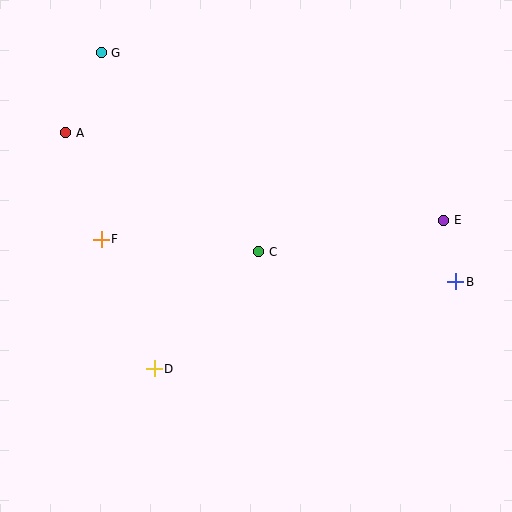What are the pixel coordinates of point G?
Point G is at (101, 53).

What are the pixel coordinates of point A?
Point A is at (66, 133).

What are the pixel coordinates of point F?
Point F is at (101, 239).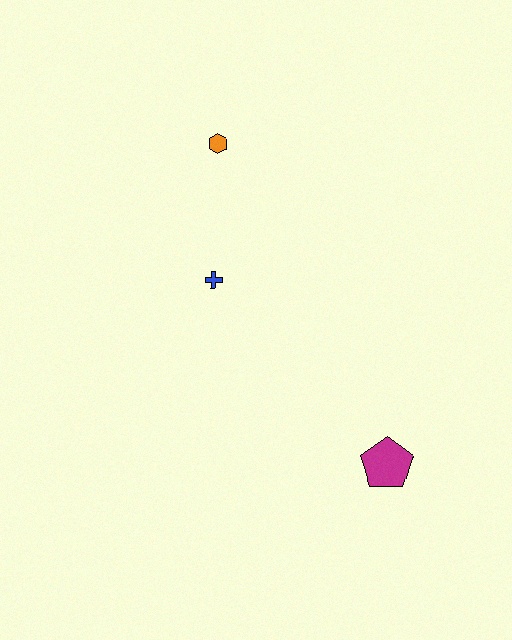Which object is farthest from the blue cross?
The magenta pentagon is farthest from the blue cross.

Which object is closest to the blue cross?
The orange hexagon is closest to the blue cross.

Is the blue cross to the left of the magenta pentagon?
Yes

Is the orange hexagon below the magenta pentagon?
No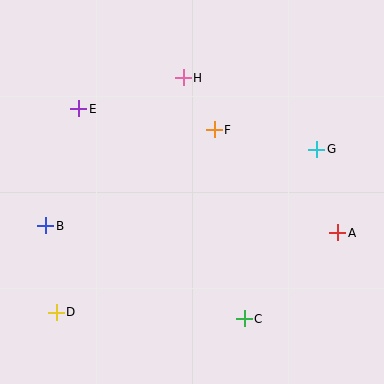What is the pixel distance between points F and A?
The distance between F and A is 161 pixels.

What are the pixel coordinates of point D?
Point D is at (56, 312).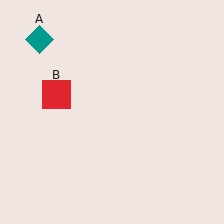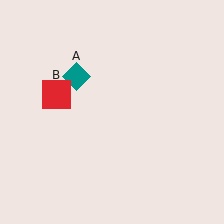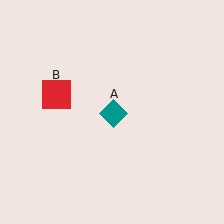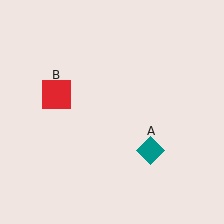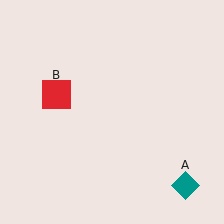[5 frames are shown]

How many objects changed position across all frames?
1 object changed position: teal diamond (object A).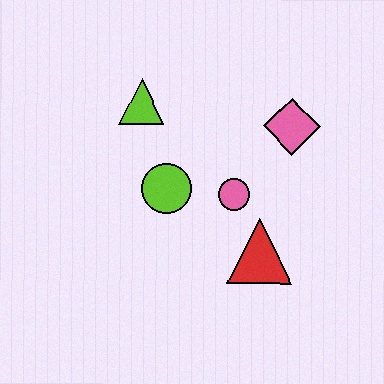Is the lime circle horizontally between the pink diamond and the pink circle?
No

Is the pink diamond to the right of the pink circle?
Yes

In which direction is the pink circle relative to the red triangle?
The pink circle is above the red triangle.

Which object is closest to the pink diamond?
The pink circle is closest to the pink diamond.